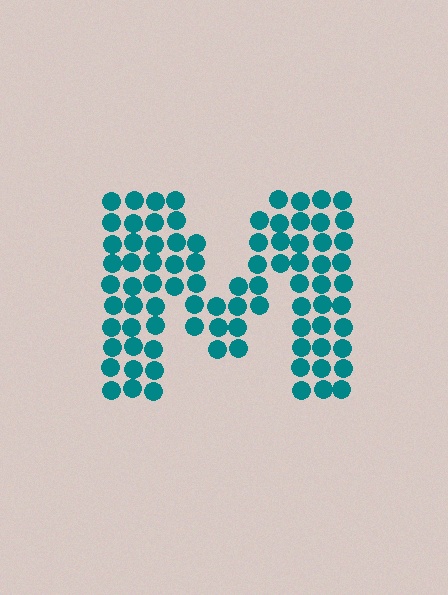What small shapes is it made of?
It is made of small circles.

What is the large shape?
The large shape is the letter M.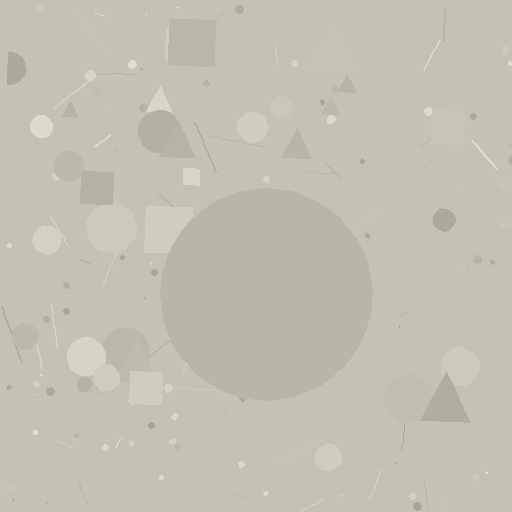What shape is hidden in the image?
A circle is hidden in the image.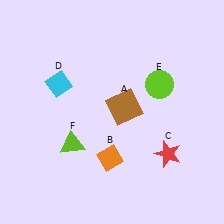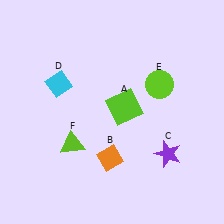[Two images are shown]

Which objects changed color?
A changed from brown to lime. C changed from red to purple.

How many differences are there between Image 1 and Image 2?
There are 2 differences between the two images.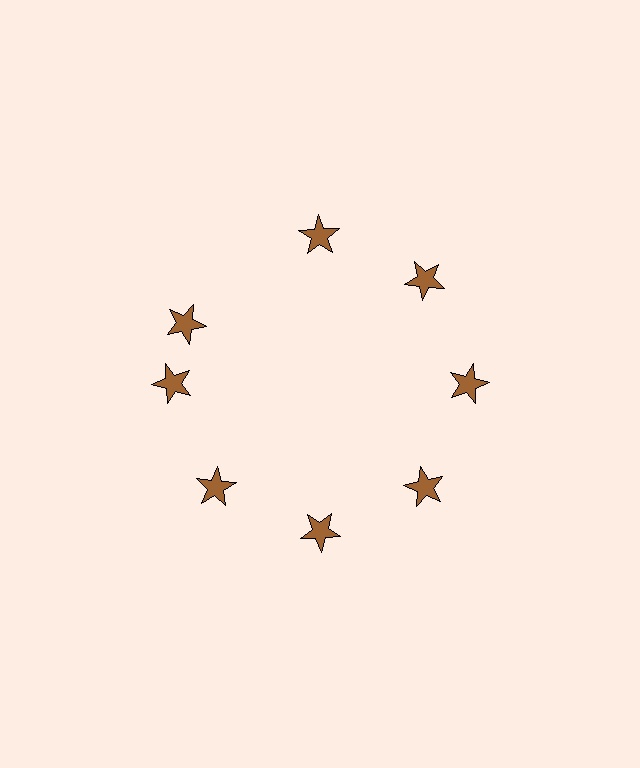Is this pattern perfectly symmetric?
No. The 8 brown stars are arranged in a ring, but one element near the 10 o'clock position is rotated out of alignment along the ring, breaking the 8-fold rotational symmetry.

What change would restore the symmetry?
The symmetry would be restored by rotating it back into even spacing with its neighbors so that all 8 stars sit at equal angles and equal distance from the center.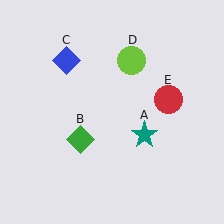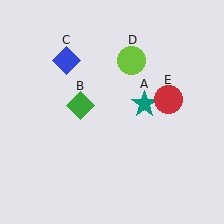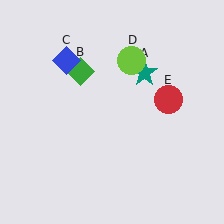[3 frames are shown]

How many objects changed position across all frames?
2 objects changed position: teal star (object A), green diamond (object B).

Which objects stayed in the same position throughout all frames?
Blue diamond (object C) and lime circle (object D) and red circle (object E) remained stationary.